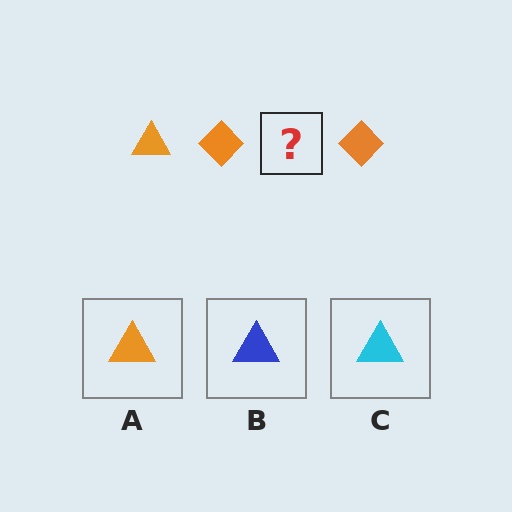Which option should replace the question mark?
Option A.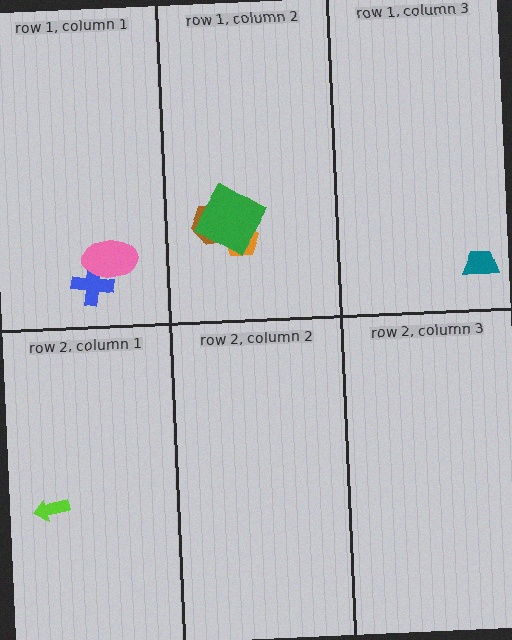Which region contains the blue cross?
The row 1, column 1 region.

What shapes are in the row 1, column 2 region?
The orange pentagon, the brown hexagon, the green square.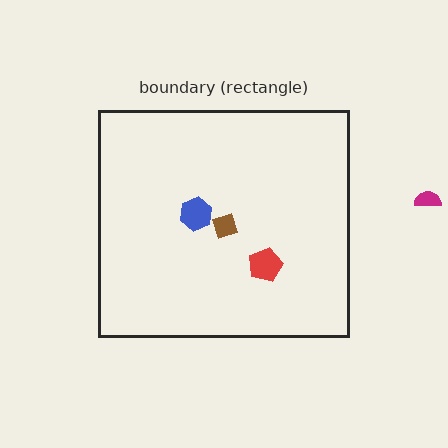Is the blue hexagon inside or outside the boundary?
Inside.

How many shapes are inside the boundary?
3 inside, 1 outside.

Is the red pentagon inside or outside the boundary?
Inside.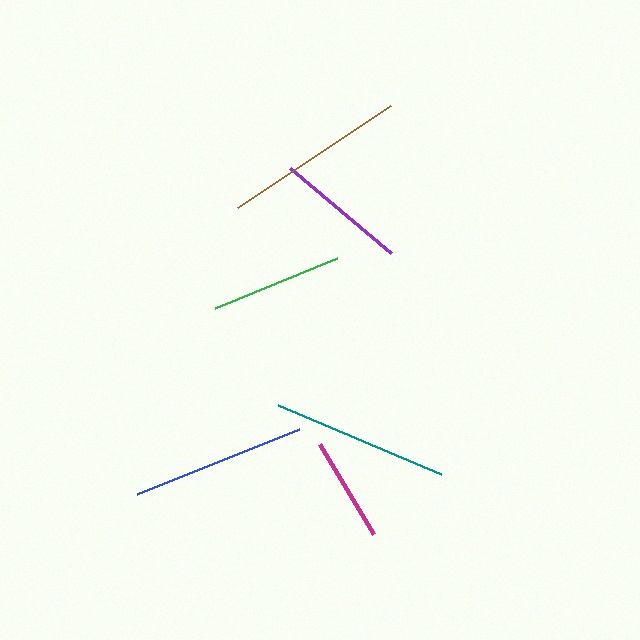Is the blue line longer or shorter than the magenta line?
The blue line is longer than the magenta line.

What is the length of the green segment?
The green segment is approximately 132 pixels long.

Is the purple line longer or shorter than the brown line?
The brown line is longer than the purple line.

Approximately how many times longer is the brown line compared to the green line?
The brown line is approximately 1.4 times the length of the green line.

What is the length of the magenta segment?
The magenta segment is approximately 106 pixels long.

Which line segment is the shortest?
The magenta line is the shortest at approximately 106 pixels.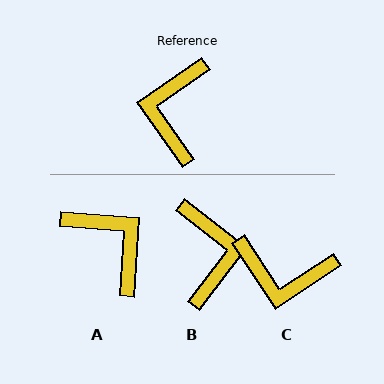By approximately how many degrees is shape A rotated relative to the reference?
Approximately 129 degrees clockwise.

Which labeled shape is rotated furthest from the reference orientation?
B, about 163 degrees away.